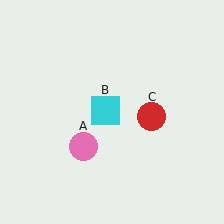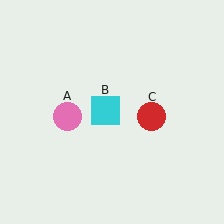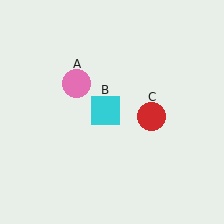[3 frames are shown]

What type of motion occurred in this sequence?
The pink circle (object A) rotated clockwise around the center of the scene.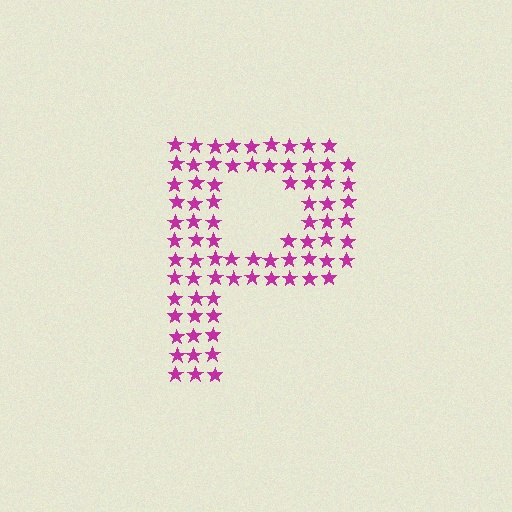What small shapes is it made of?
It is made of small stars.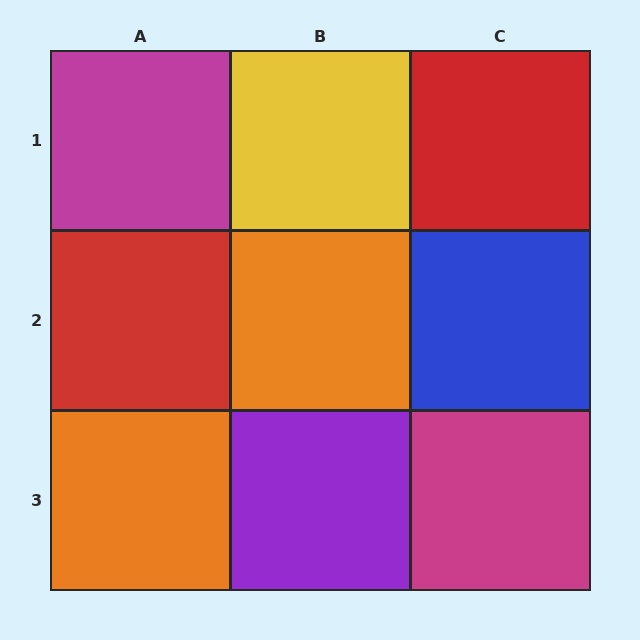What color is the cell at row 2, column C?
Blue.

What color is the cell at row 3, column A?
Orange.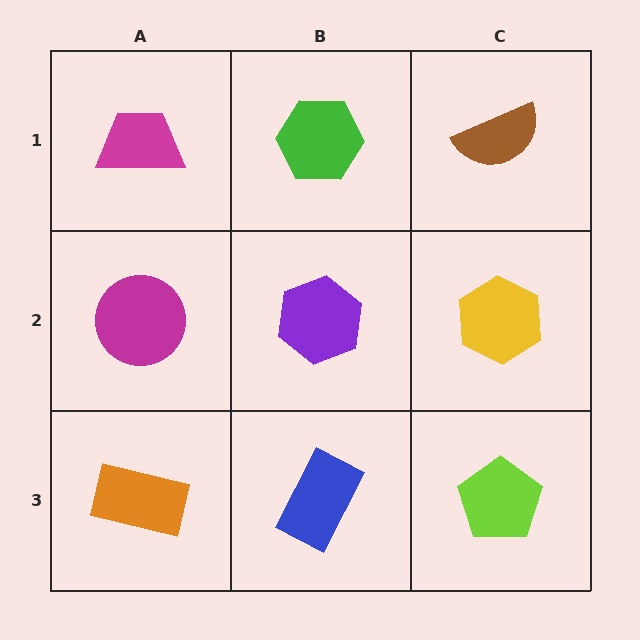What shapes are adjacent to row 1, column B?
A purple hexagon (row 2, column B), a magenta trapezoid (row 1, column A), a brown semicircle (row 1, column C).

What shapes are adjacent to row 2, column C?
A brown semicircle (row 1, column C), a lime pentagon (row 3, column C), a purple hexagon (row 2, column B).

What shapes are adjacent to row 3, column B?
A purple hexagon (row 2, column B), an orange rectangle (row 3, column A), a lime pentagon (row 3, column C).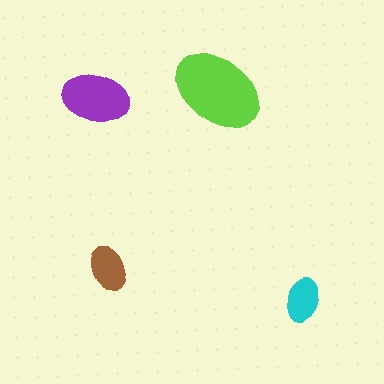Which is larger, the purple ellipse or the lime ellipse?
The lime one.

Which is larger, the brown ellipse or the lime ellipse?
The lime one.